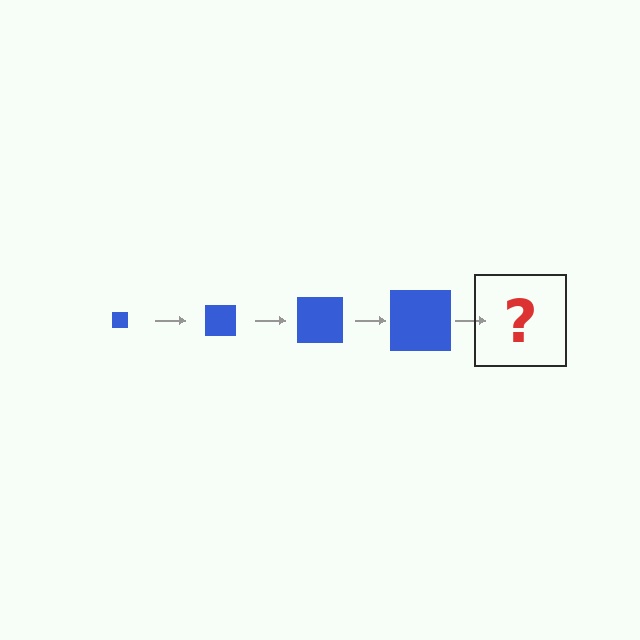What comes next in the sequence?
The next element should be a blue square, larger than the previous one.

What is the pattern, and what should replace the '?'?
The pattern is that the square gets progressively larger each step. The '?' should be a blue square, larger than the previous one.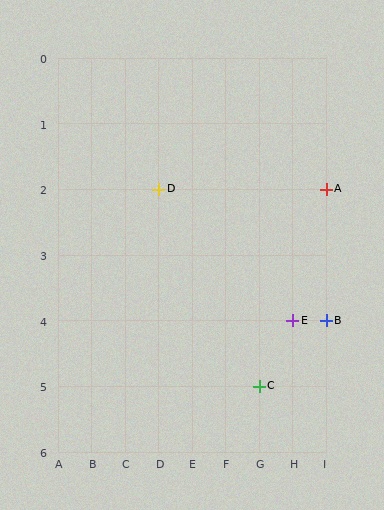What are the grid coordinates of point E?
Point E is at grid coordinates (H, 4).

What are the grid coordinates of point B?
Point B is at grid coordinates (I, 4).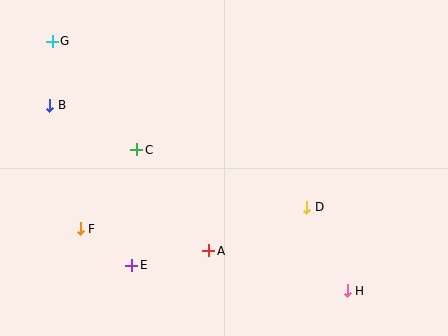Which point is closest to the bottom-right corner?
Point H is closest to the bottom-right corner.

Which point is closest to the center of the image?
Point A at (209, 251) is closest to the center.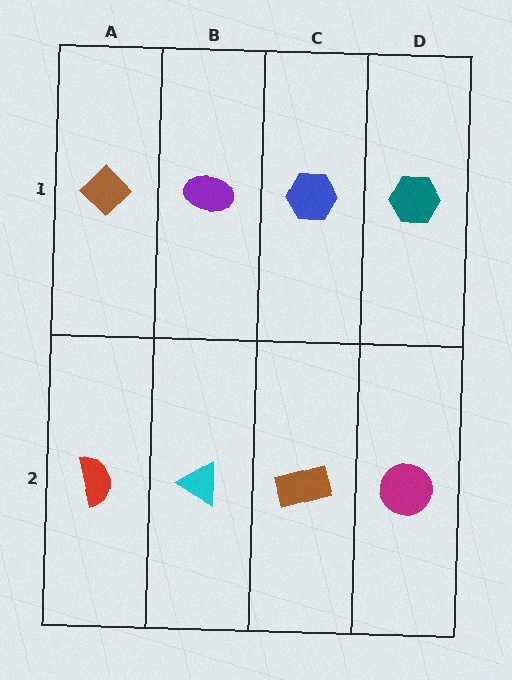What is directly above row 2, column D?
A teal hexagon.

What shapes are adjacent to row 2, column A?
A brown diamond (row 1, column A), a cyan triangle (row 2, column B).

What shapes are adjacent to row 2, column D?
A teal hexagon (row 1, column D), a brown rectangle (row 2, column C).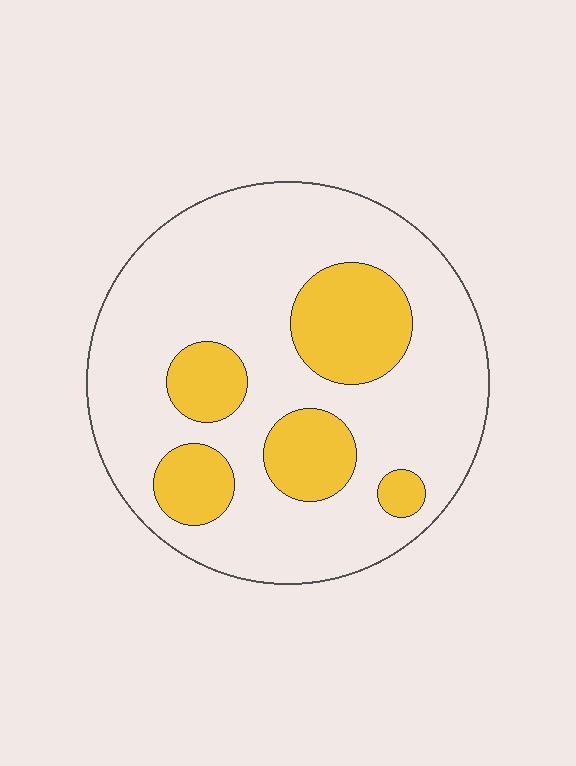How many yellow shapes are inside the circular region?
5.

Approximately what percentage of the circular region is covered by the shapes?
Approximately 25%.